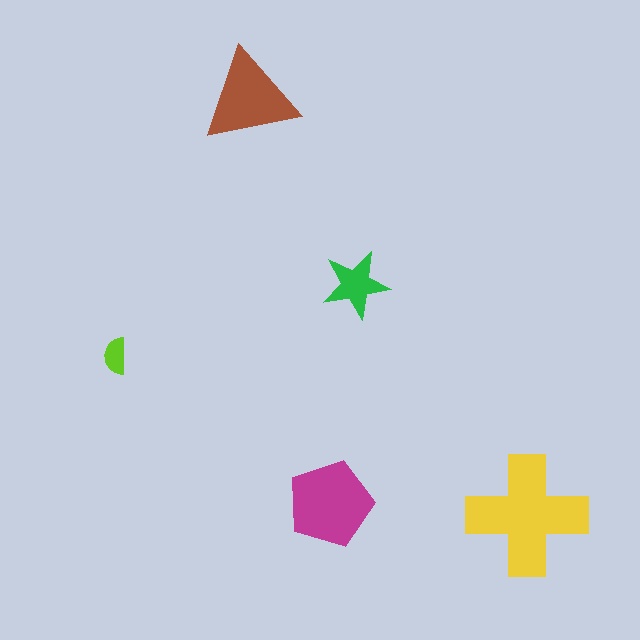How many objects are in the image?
There are 5 objects in the image.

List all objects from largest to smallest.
The yellow cross, the magenta pentagon, the brown triangle, the green star, the lime semicircle.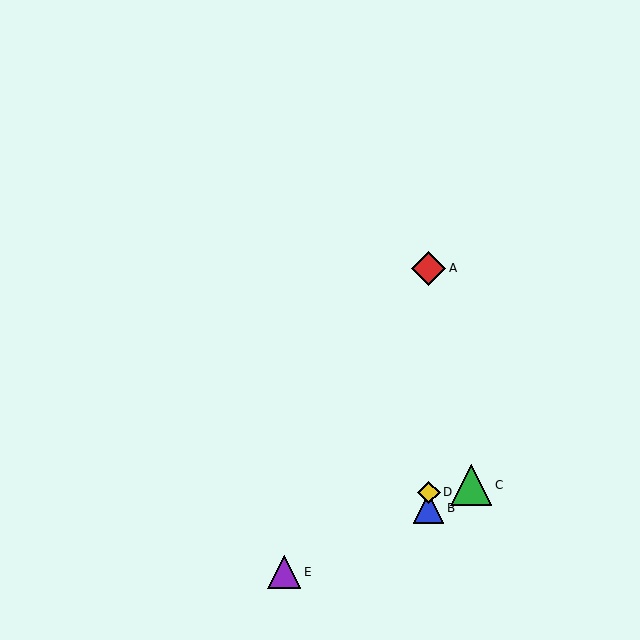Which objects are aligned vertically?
Objects A, B, D are aligned vertically.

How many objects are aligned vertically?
3 objects (A, B, D) are aligned vertically.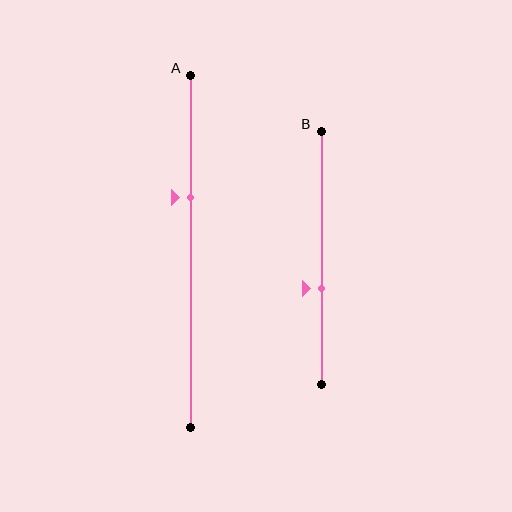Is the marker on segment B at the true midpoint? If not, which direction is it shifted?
No, the marker on segment B is shifted downward by about 12% of the segment length.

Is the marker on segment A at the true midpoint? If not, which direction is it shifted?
No, the marker on segment A is shifted upward by about 15% of the segment length.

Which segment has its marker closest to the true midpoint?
Segment B has its marker closest to the true midpoint.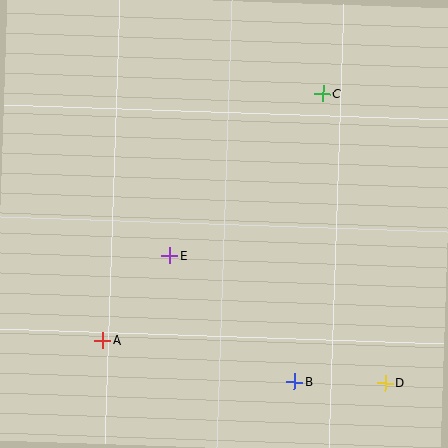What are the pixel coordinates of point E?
Point E is at (169, 256).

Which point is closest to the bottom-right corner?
Point D is closest to the bottom-right corner.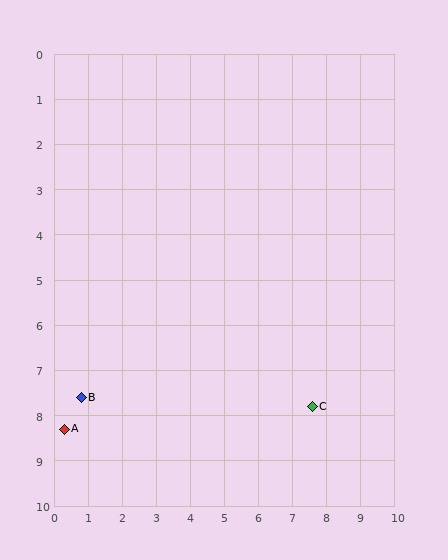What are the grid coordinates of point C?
Point C is at approximately (7.6, 7.8).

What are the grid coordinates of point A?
Point A is at approximately (0.3, 8.3).